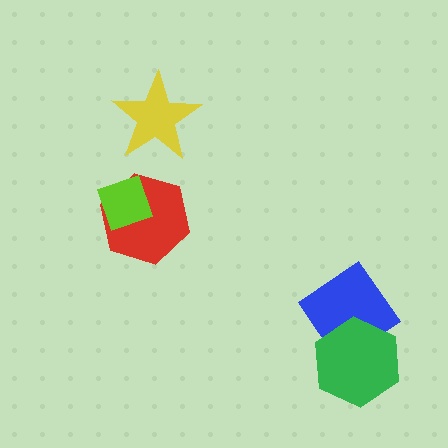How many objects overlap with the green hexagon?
1 object overlaps with the green hexagon.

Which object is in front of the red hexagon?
The lime diamond is in front of the red hexagon.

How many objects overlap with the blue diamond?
1 object overlaps with the blue diamond.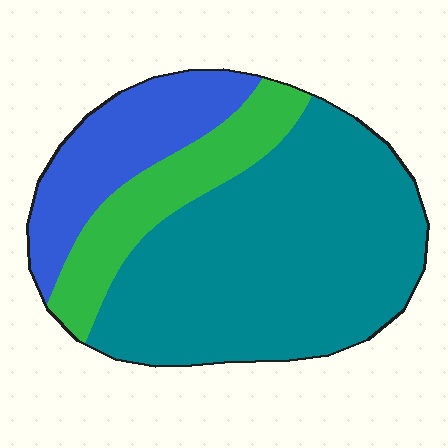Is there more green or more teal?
Teal.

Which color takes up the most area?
Teal, at roughly 60%.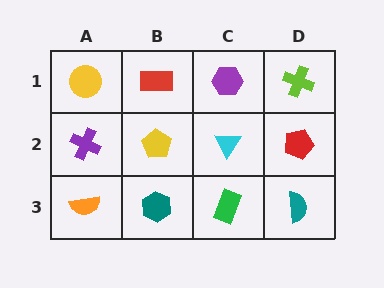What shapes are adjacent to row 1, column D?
A red pentagon (row 2, column D), a purple hexagon (row 1, column C).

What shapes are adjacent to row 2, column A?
A yellow circle (row 1, column A), an orange semicircle (row 3, column A), a yellow pentagon (row 2, column B).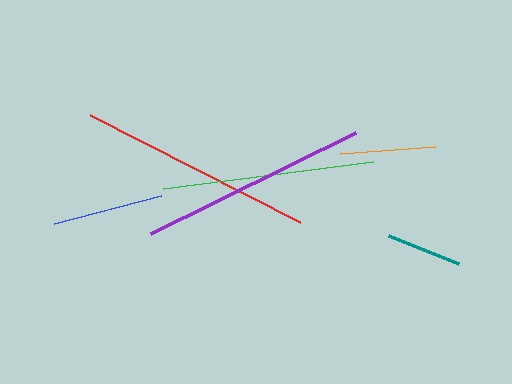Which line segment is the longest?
The red line is the longest at approximately 235 pixels.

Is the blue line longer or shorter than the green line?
The green line is longer than the blue line.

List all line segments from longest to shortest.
From longest to shortest: red, purple, green, blue, orange, teal.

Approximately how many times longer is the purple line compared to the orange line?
The purple line is approximately 2.4 times the length of the orange line.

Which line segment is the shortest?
The teal line is the shortest at approximately 75 pixels.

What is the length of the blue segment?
The blue segment is approximately 111 pixels long.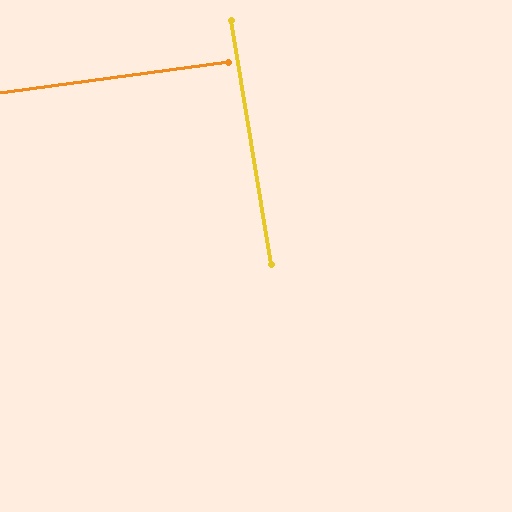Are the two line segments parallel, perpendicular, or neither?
Perpendicular — they meet at approximately 88°.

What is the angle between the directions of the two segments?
Approximately 88 degrees.